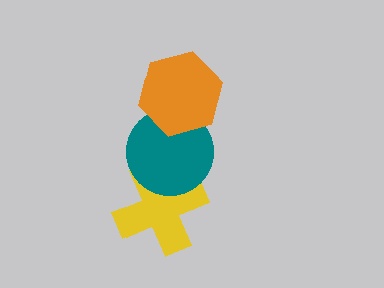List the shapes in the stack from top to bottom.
From top to bottom: the orange hexagon, the teal circle, the yellow cross.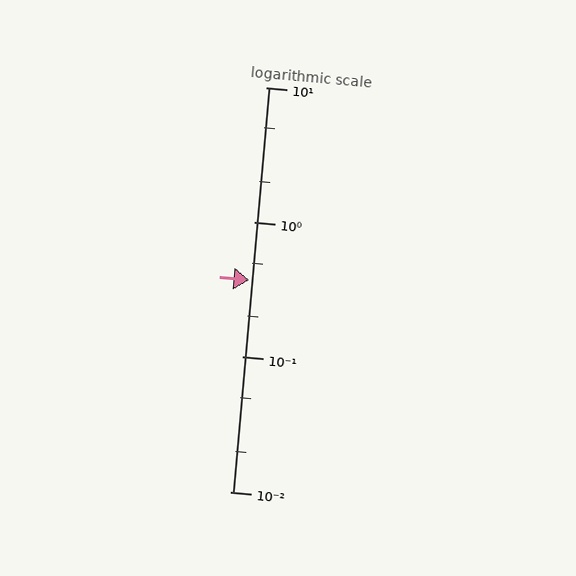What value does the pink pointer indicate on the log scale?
The pointer indicates approximately 0.37.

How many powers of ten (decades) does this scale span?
The scale spans 3 decades, from 0.01 to 10.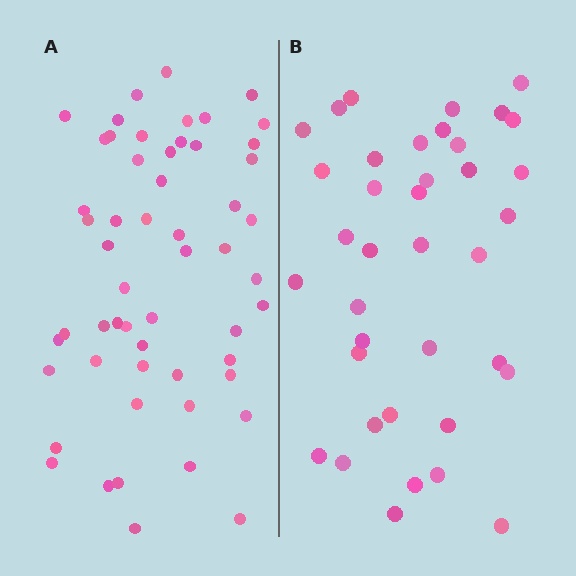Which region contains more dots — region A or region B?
Region A (the left region) has more dots.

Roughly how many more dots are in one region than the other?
Region A has approximately 15 more dots than region B.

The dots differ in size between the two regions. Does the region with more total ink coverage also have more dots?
No. Region B has more total ink coverage because its dots are larger, but region A actually contains more individual dots. Total area can be misleading — the number of items is what matters here.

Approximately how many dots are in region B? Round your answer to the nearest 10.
About 40 dots. (The exact count is 38, which rounds to 40.)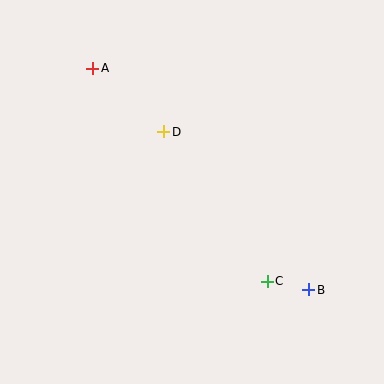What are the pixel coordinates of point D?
Point D is at (164, 132).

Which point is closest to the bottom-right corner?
Point B is closest to the bottom-right corner.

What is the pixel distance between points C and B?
The distance between C and B is 42 pixels.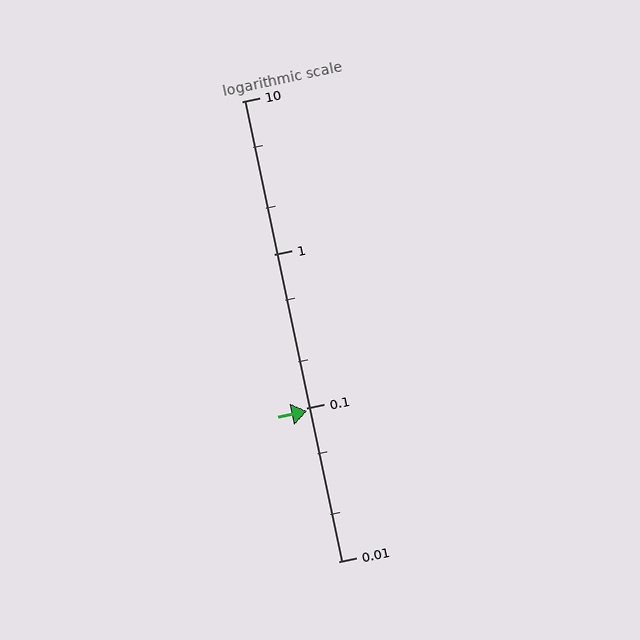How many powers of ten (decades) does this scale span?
The scale spans 3 decades, from 0.01 to 10.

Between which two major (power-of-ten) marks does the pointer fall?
The pointer is between 0.01 and 0.1.